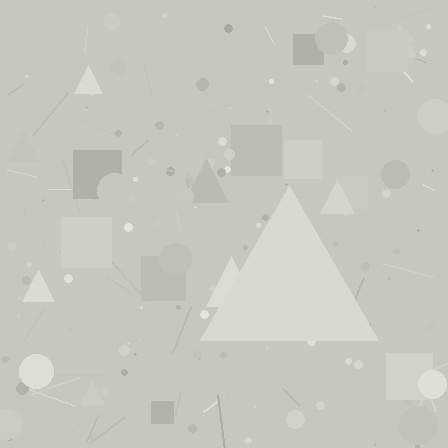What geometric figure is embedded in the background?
A triangle is embedded in the background.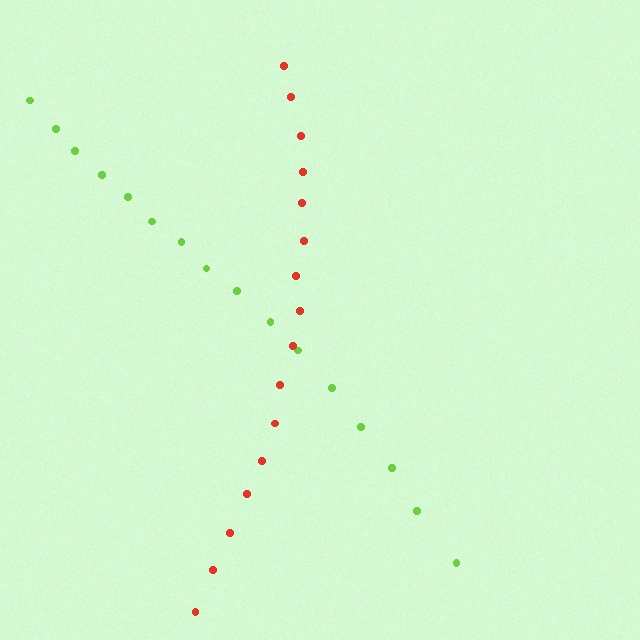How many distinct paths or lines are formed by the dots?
There are 2 distinct paths.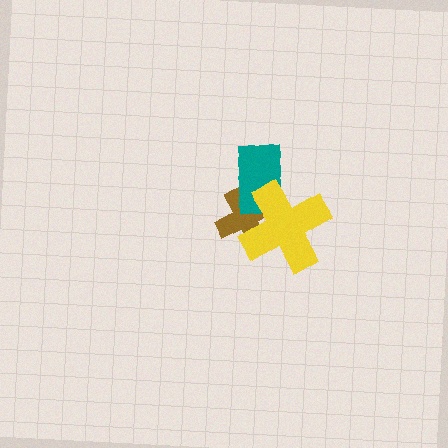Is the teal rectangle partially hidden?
Yes, it is partially covered by another shape.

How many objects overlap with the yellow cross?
2 objects overlap with the yellow cross.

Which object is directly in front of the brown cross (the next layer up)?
The teal rectangle is directly in front of the brown cross.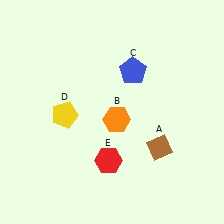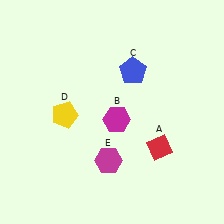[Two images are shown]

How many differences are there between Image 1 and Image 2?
There are 3 differences between the two images.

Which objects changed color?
A changed from brown to red. B changed from orange to magenta. E changed from red to magenta.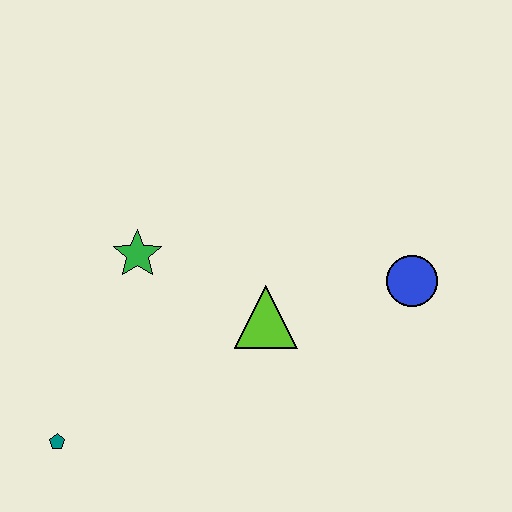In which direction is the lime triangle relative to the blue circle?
The lime triangle is to the left of the blue circle.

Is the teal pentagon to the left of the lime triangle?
Yes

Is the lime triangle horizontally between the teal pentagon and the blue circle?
Yes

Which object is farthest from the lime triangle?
The teal pentagon is farthest from the lime triangle.